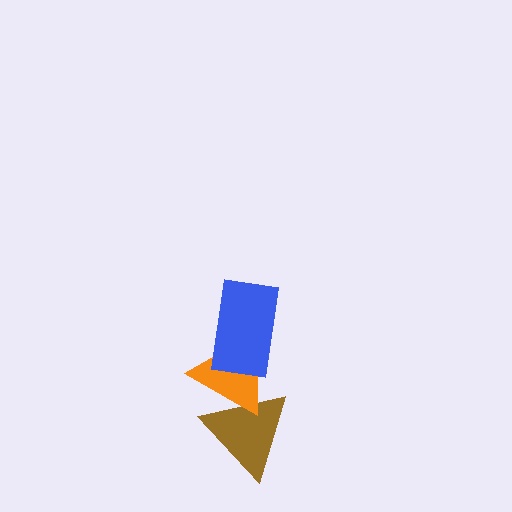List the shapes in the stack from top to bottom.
From top to bottom: the blue rectangle, the orange triangle, the brown triangle.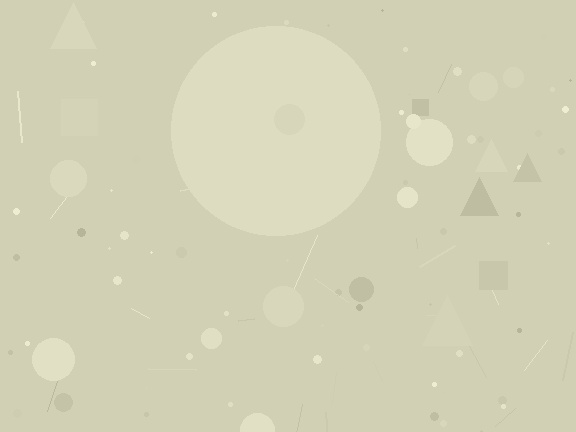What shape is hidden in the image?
A circle is hidden in the image.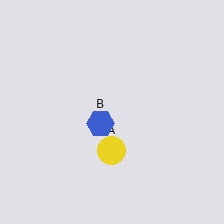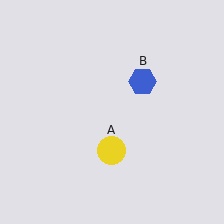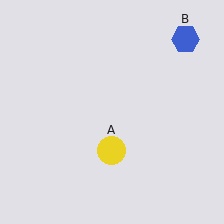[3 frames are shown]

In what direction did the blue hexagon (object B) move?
The blue hexagon (object B) moved up and to the right.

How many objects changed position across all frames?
1 object changed position: blue hexagon (object B).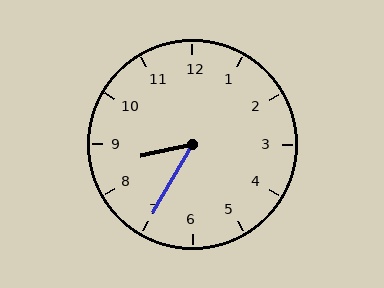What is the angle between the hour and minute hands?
Approximately 48 degrees.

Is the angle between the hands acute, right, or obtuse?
It is acute.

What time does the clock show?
8:35.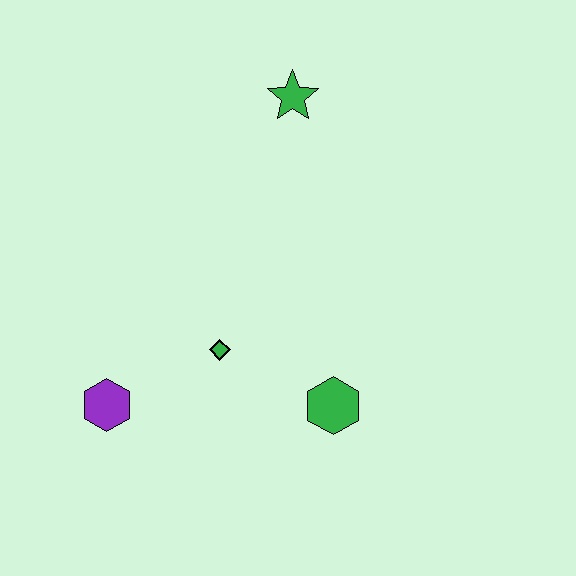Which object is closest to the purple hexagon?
The green diamond is closest to the purple hexagon.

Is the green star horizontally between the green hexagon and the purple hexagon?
Yes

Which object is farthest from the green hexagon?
The green star is farthest from the green hexagon.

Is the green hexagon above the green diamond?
No